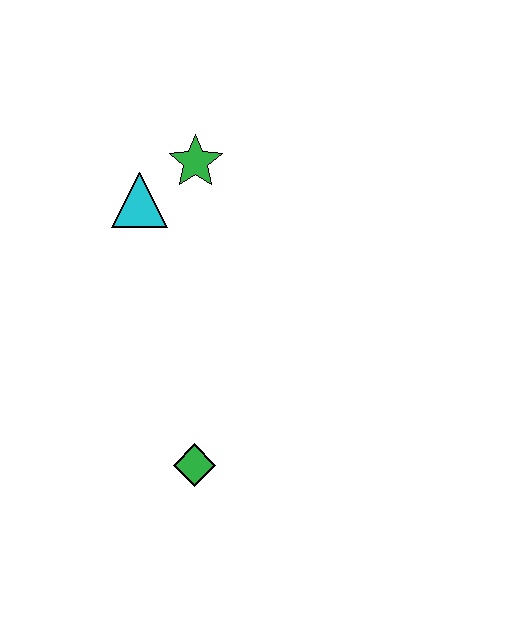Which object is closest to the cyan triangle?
The green star is closest to the cyan triangle.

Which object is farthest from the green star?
The green diamond is farthest from the green star.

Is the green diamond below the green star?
Yes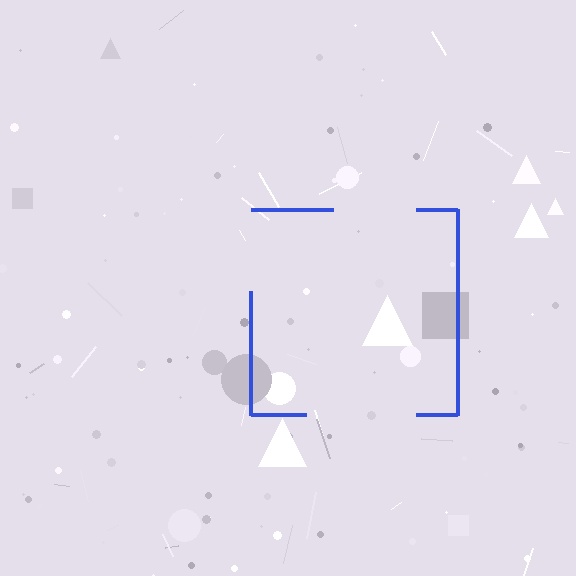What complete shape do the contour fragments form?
The contour fragments form a square.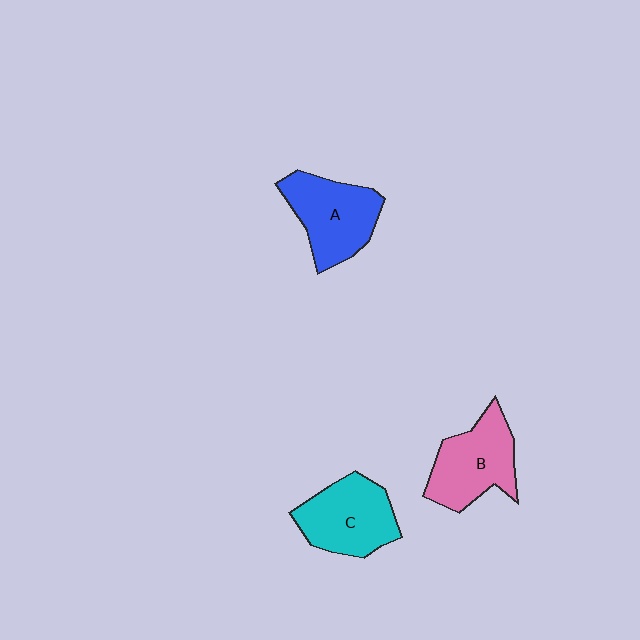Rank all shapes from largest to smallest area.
From largest to smallest: A (blue), C (cyan), B (pink).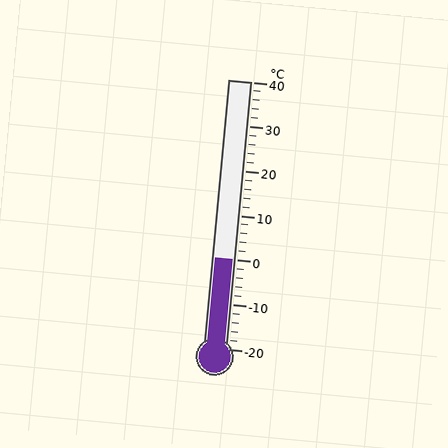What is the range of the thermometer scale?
The thermometer scale ranges from -20°C to 40°C.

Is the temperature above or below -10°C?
The temperature is above -10°C.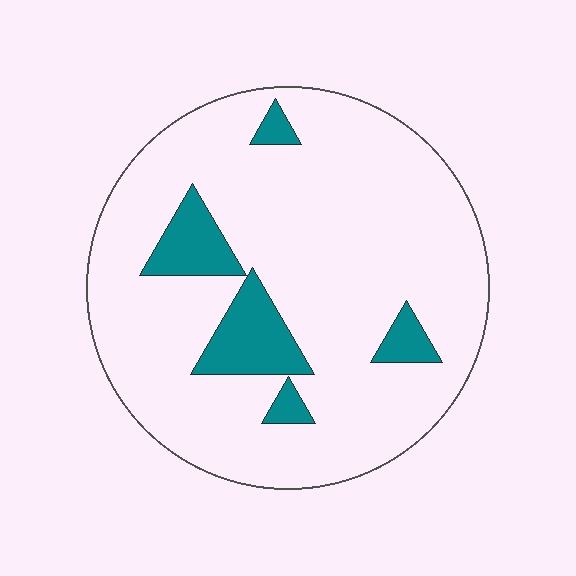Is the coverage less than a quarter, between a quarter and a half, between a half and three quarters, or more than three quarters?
Less than a quarter.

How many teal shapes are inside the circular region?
5.